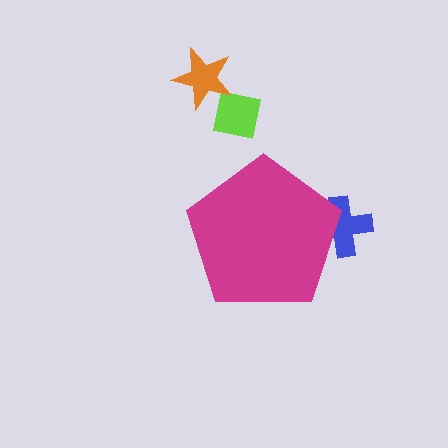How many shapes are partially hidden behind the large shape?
1 shape is partially hidden.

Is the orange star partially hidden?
No, the orange star is fully visible.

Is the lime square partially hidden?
No, the lime square is fully visible.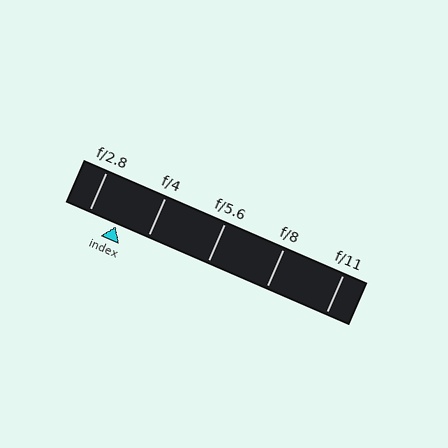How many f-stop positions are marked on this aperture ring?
There are 5 f-stop positions marked.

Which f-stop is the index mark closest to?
The index mark is closest to f/2.8.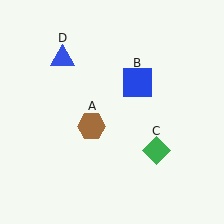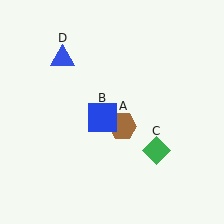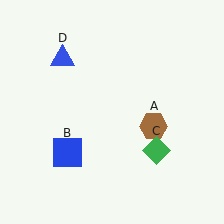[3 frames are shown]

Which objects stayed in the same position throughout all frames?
Green diamond (object C) and blue triangle (object D) remained stationary.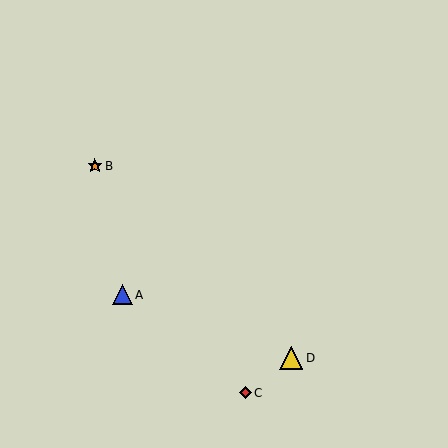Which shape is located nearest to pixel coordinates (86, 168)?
The orange star (labeled B) at (95, 166) is nearest to that location.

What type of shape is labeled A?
Shape A is a blue triangle.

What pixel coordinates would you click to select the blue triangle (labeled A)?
Click at (122, 295) to select the blue triangle A.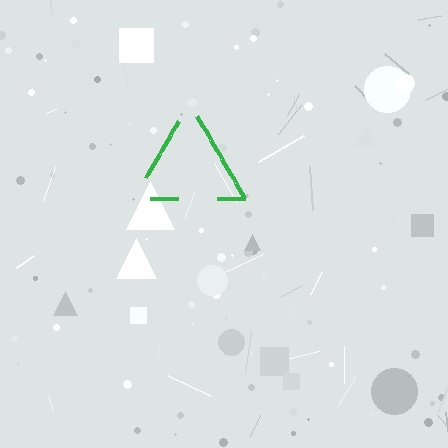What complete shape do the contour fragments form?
The contour fragments form a triangle.